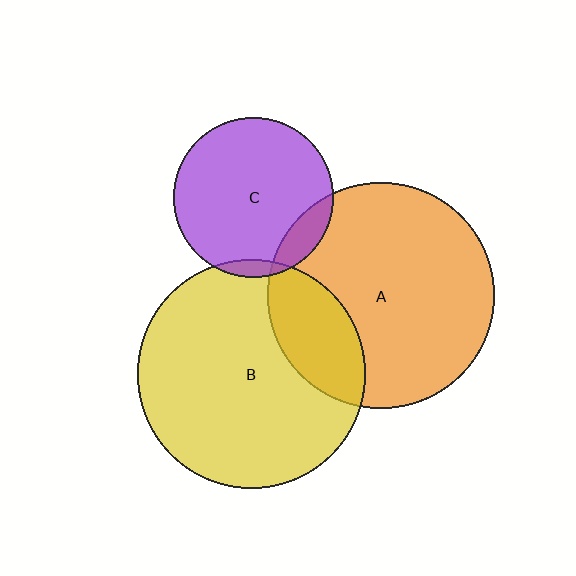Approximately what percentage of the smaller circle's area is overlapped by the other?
Approximately 10%.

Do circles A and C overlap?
Yes.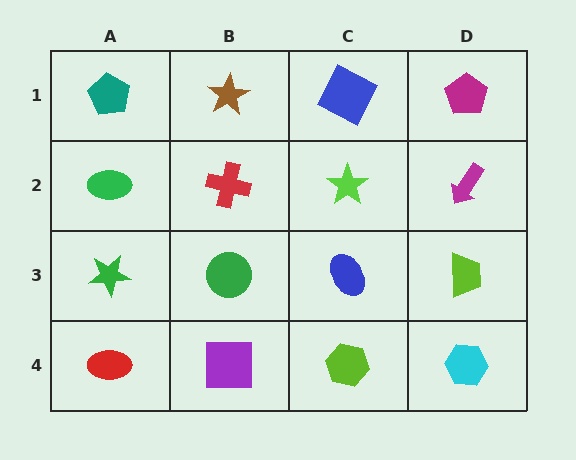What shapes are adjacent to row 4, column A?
A green star (row 3, column A), a purple square (row 4, column B).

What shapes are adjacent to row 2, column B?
A brown star (row 1, column B), a green circle (row 3, column B), a green ellipse (row 2, column A), a lime star (row 2, column C).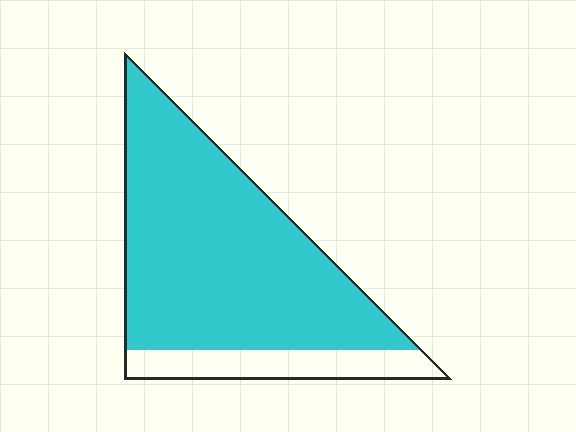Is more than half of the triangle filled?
Yes.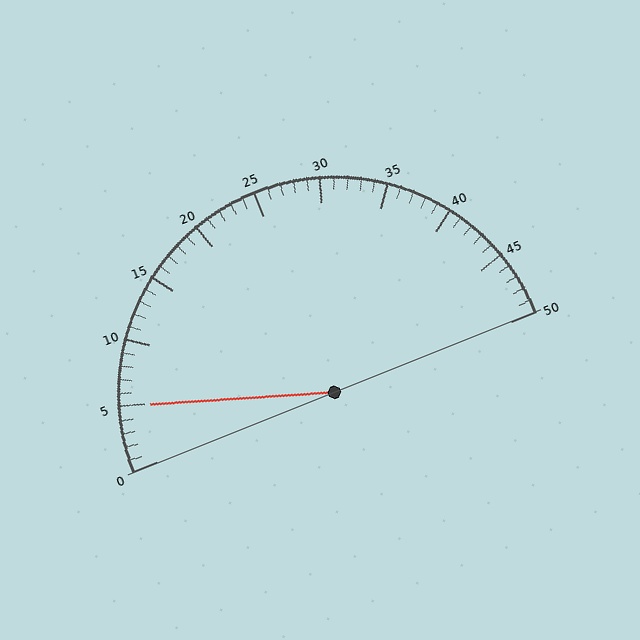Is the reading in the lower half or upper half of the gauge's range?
The reading is in the lower half of the range (0 to 50).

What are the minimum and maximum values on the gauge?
The gauge ranges from 0 to 50.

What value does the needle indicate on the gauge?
The needle indicates approximately 5.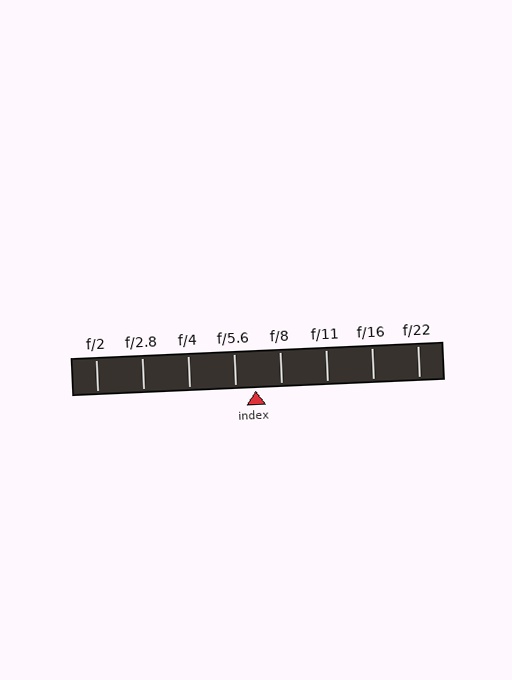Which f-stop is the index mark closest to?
The index mark is closest to f/5.6.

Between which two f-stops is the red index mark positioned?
The index mark is between f/5.6 and f/8.